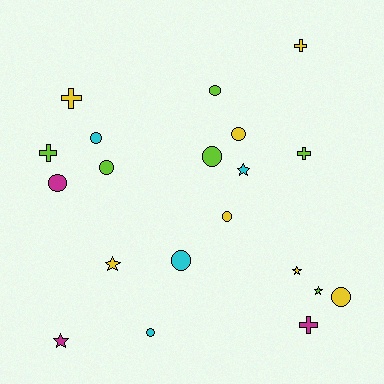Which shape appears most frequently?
Circle, with 10 objects.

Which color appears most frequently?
Yellow, with 7 objects.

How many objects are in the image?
There are 20 objects.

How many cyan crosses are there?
There are no cyan crosses.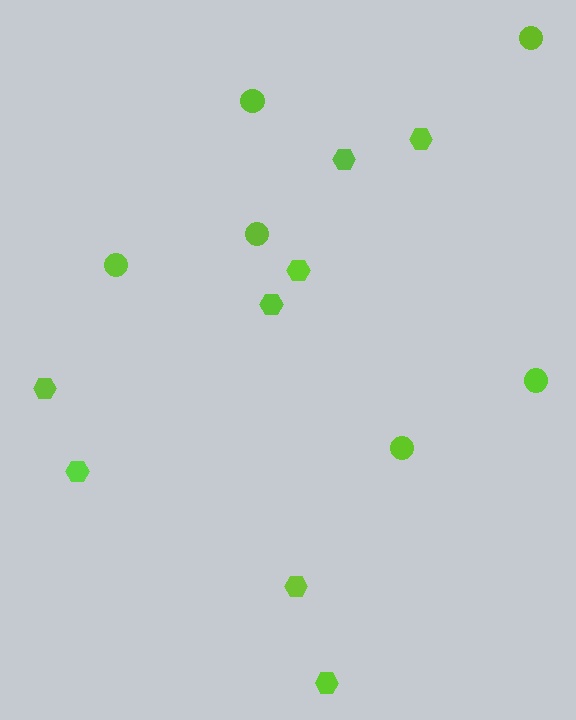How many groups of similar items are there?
There are 2 groups: one group of hexagons (8) and one group of circles (6).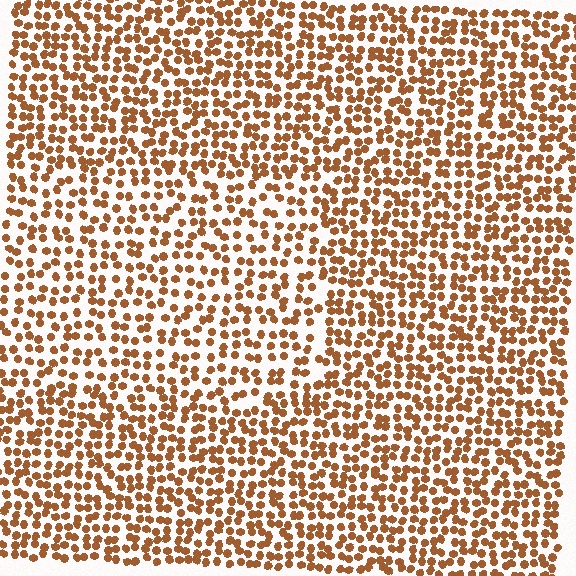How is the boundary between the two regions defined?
The boundary is defined by a change in element density (approximately 1.4x ratio). All elements are the same color, size, and shape.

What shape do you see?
I see a rectangle.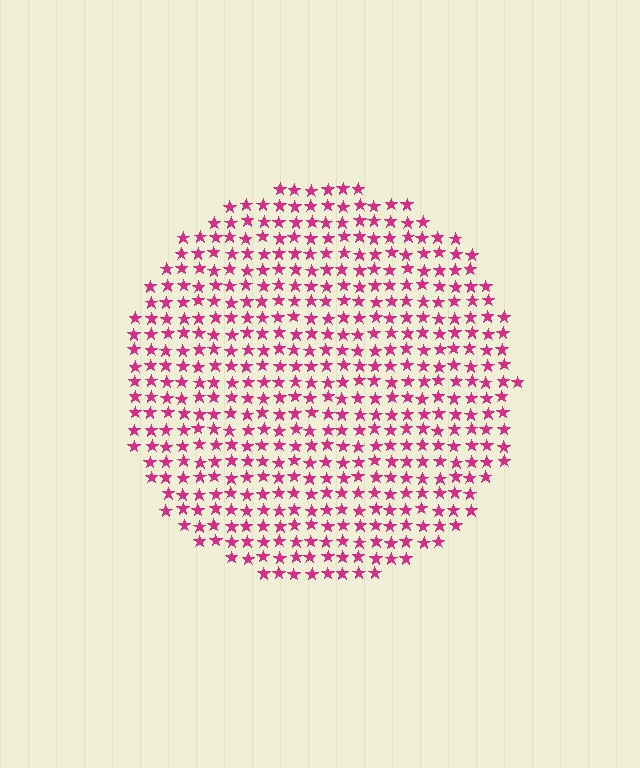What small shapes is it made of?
It is made of small stars.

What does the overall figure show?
The overall figure shows a circle.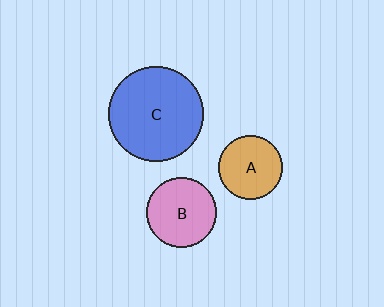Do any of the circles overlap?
No, none of the circles overlap.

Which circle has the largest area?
Circle C (blue).